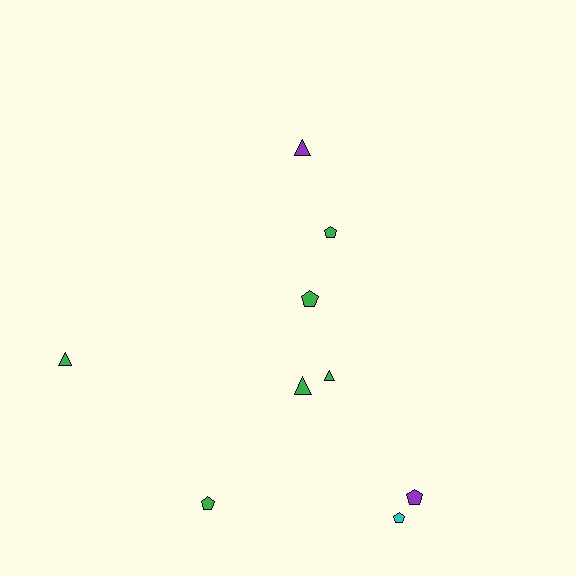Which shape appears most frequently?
Pentagon, with 5 objects.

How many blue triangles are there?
There are no blue triangles.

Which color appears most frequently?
Green, with 6 objects.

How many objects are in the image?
There are 9 objects.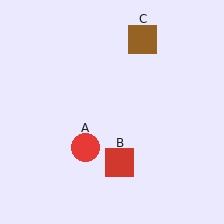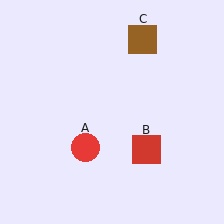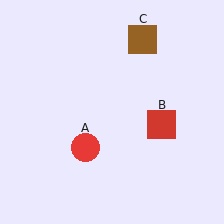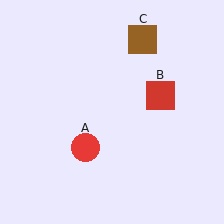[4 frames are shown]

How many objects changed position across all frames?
1 object changed position: red square (object B).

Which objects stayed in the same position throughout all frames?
Red circle (object A) and brown square (object C) remained stationary.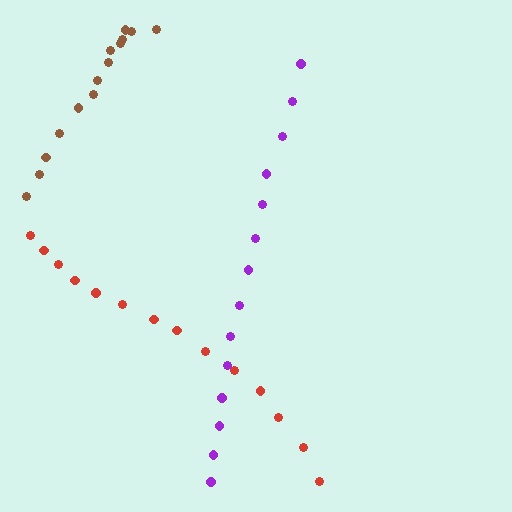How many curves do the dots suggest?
There are 3 distinct paths.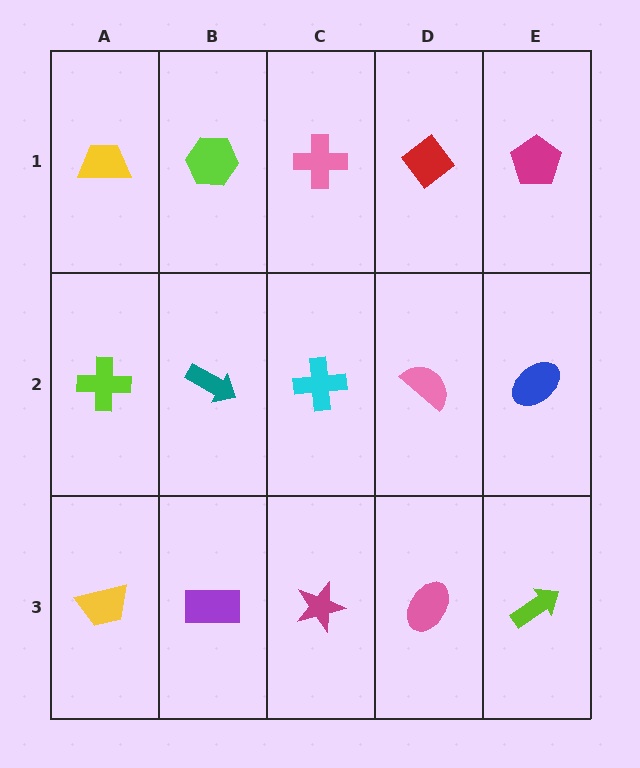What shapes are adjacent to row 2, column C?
A pink cross (row 1, column C), a magenta star (row 3, column C), a teal arrow (row 2, column B), a pink semicircle (row 2, column D).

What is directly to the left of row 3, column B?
A yellow trapezoid.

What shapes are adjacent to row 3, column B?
A teal arrow (row 2, column B), a yellow trapezoid (row 3, column A), a magenta star (row 3, column C).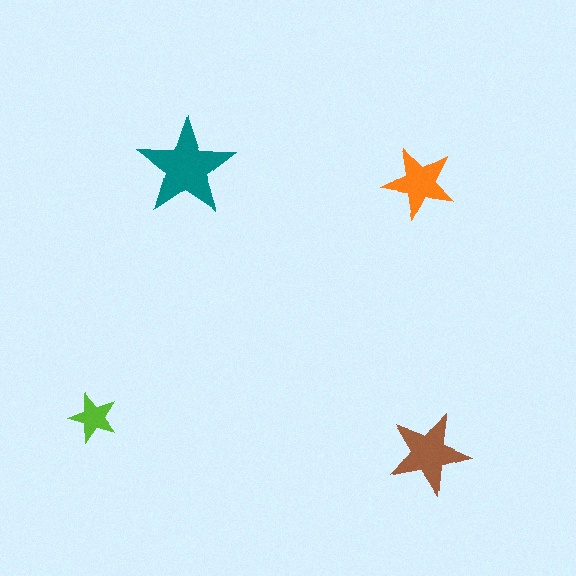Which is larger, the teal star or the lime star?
The teal one.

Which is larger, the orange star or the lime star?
The orange one.